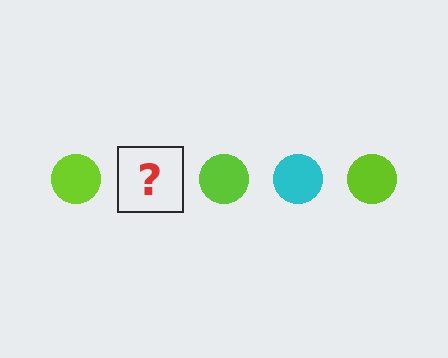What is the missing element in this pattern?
The missing element is a cyan circle.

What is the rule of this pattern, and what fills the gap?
The rule is that the pattern cycles through lime, cyan circles. The gap should be filled with a cyan circle.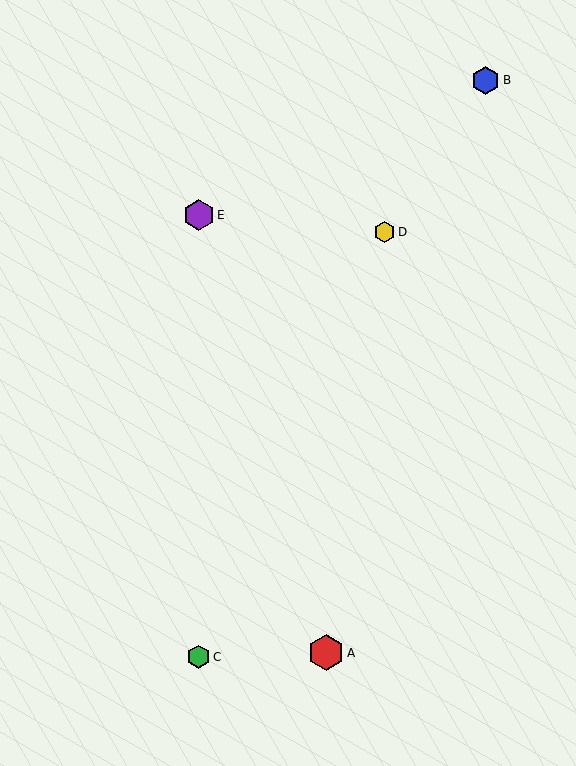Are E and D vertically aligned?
No, E is at x≈199 and D is at x≈384.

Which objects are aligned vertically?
Objects C, E are aligned vertically.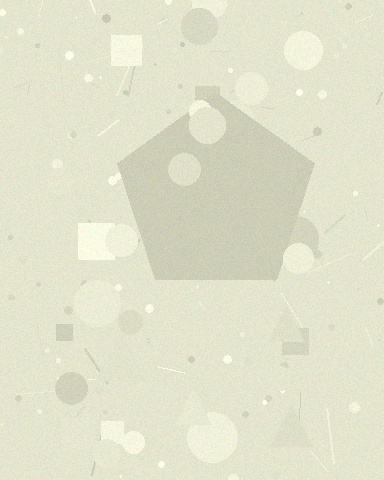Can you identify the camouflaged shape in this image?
The camouflaged shape is a pentagon.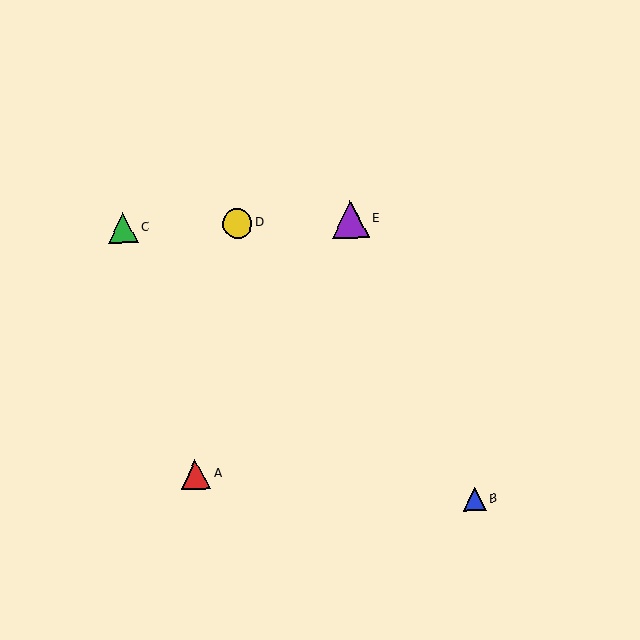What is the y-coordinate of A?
Object A is at y≈474.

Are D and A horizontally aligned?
No, D is at y≈223 and A is at y≈474.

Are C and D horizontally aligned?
Yes, both are at y≈228.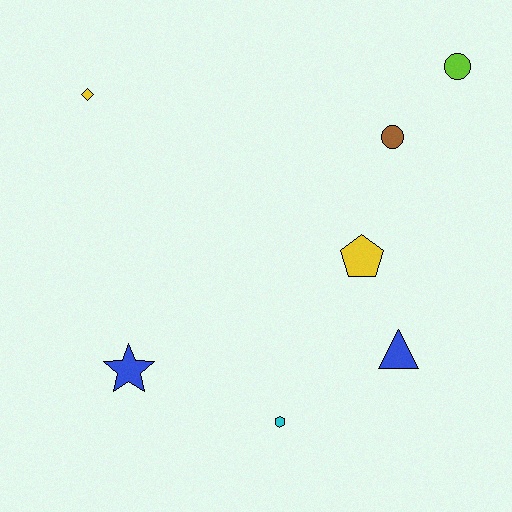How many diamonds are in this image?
There is 1 diamond.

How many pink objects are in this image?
There are no pink objects.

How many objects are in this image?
There are 7 objects.